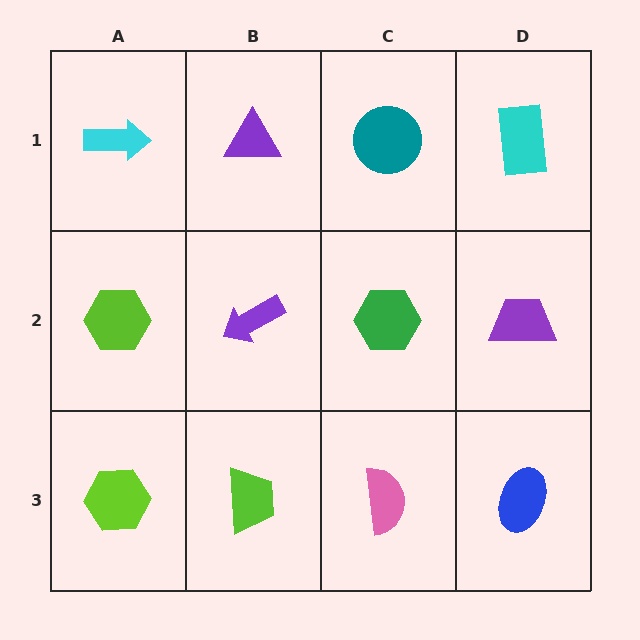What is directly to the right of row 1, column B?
A teal circle.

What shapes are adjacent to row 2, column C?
A teal circle (row 1, column C), a pink semicircle (row 3, column C), a purple arrow (row 2, column B), a purple trapezoid (row 2, column D).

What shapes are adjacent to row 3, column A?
A lime hexagon (row 2, column A), a lime trapezoid (row 3, column B).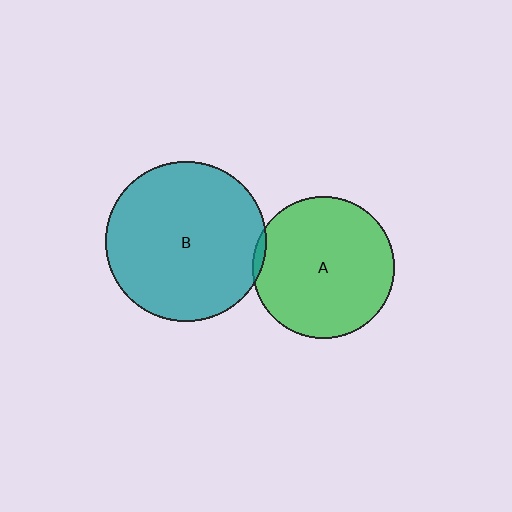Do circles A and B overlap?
Yes.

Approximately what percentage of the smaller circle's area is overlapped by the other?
Approximately 5%.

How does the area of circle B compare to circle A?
Approximately 1.3 times.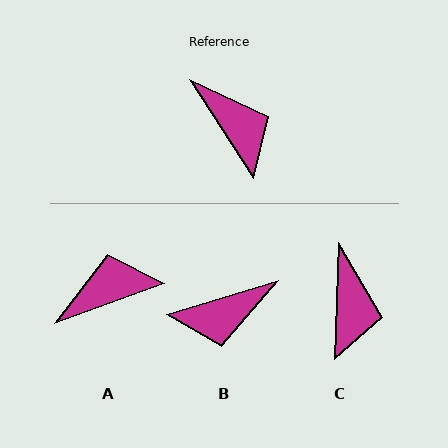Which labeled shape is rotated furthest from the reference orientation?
B, about 106 degrees away.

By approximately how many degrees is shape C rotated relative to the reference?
Approximately 35 degrees clockwise.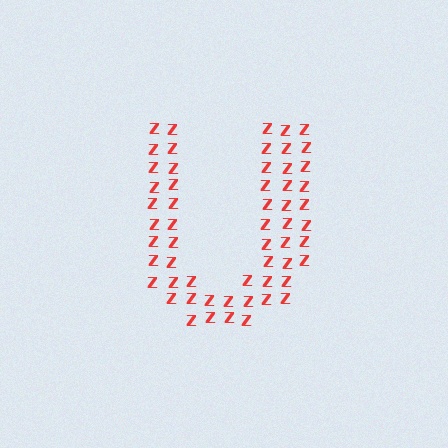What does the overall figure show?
The overall figure shows the letter U.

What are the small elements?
The small elements are letter Z's.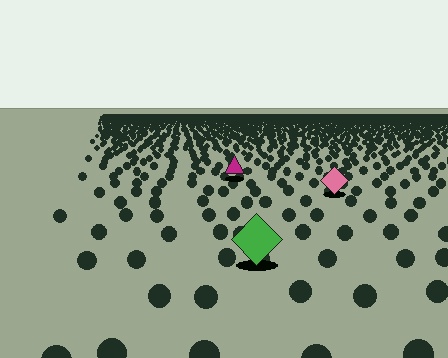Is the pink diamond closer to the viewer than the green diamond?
No. The green diamond is closer — you can tell from the texture gradient: the ground texture is coarser near it.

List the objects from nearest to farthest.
From nearest to farthest: the green diamond, the pink diamond, the magenta triangle.